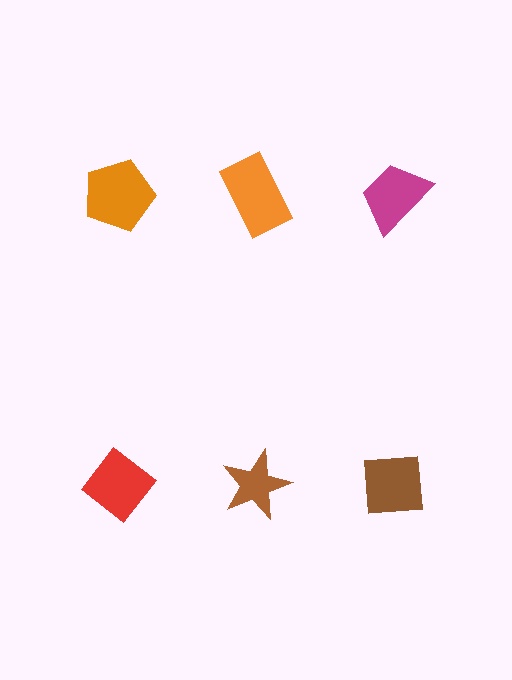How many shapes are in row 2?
3 shapes.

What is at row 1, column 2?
An orange rectangle.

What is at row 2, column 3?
A brown square.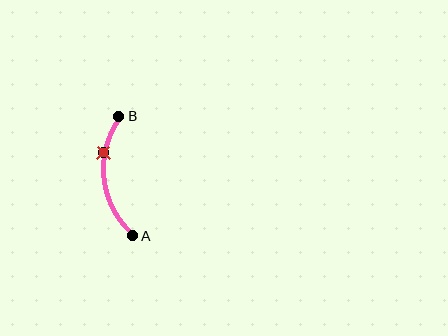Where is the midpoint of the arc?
The arc midpoint is the point on the curve farthest from the straight line joining A and B. It sits to the left of that line.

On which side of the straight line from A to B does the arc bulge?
The arc bulges to the left of the straight line connecting A and B.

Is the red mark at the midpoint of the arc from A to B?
No. The red mark lies on the arc but is closer to endpoint B. The arc midpoint would be at the point on the curve equidistant along the arc from both A and B.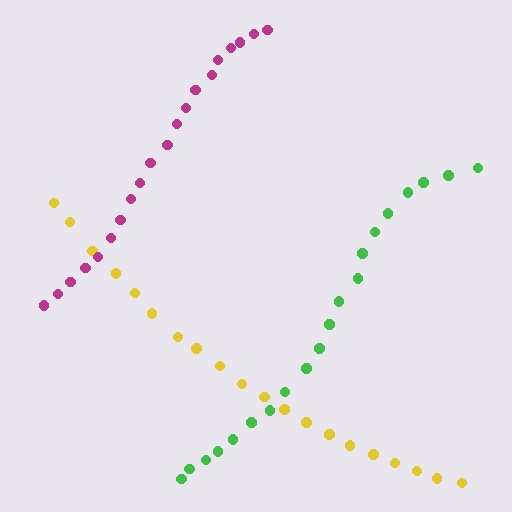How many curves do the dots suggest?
There are 3 distinct paths.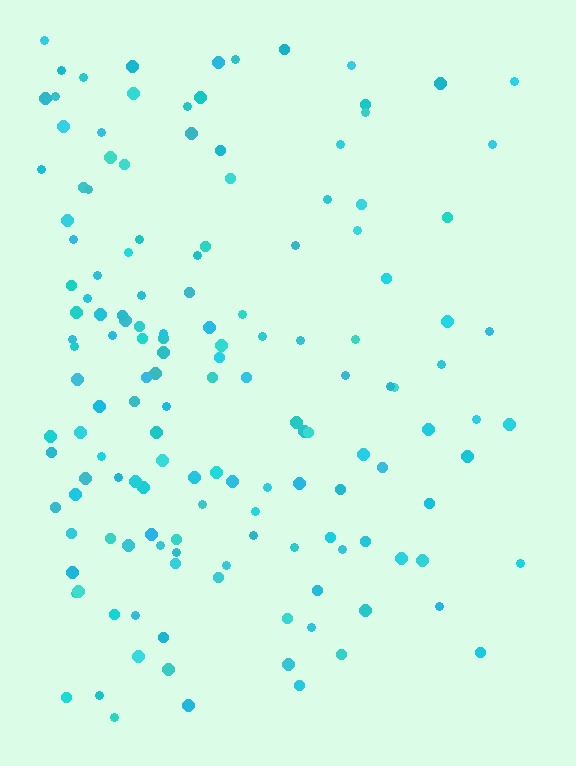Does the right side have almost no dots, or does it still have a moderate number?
Still a moderate number, just noticeably fewer than the left.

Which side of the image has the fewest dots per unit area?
The right.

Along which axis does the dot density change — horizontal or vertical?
Horizontal.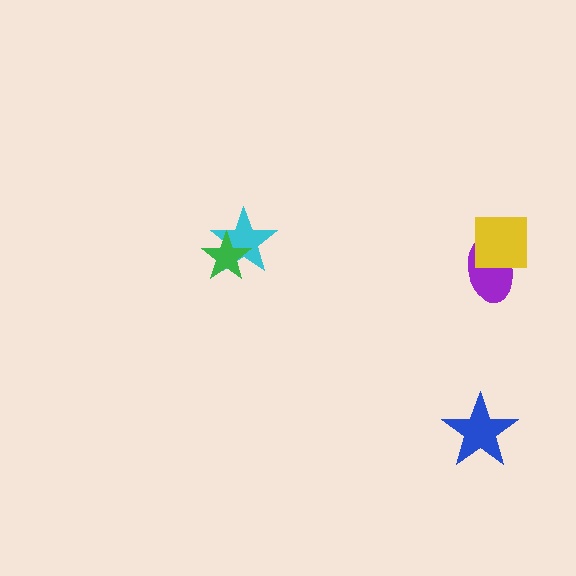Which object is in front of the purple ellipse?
The yellow square is in front of the purple ellipse.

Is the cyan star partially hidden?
Yes, it is partially covered by another shape.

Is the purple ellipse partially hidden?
Yes, it is partially covered by another shape.